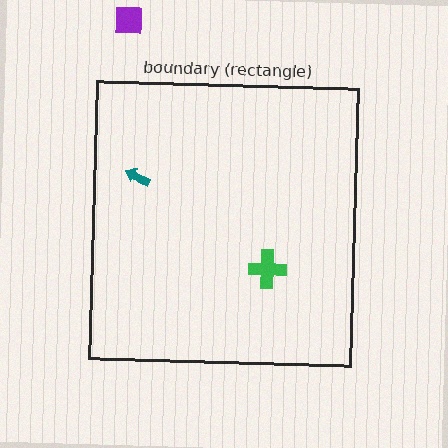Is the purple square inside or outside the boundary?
Outside.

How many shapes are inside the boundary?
2 inside, 1 outside.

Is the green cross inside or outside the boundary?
Inside.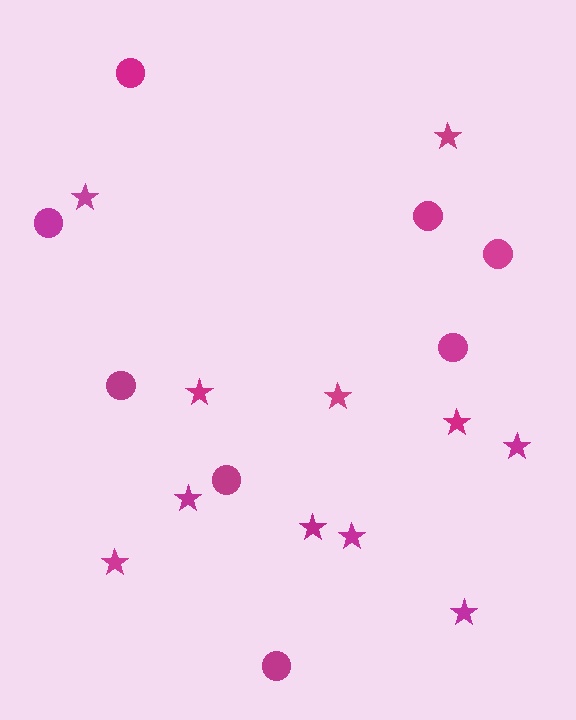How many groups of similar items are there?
There are 2 groups: one group of circles (8) and one group of stars (11).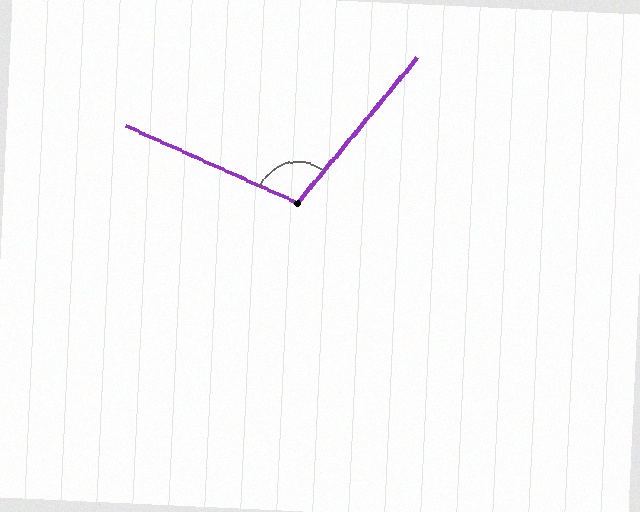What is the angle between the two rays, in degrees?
Approximately 105 degrees.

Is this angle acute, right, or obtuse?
It is obtuse.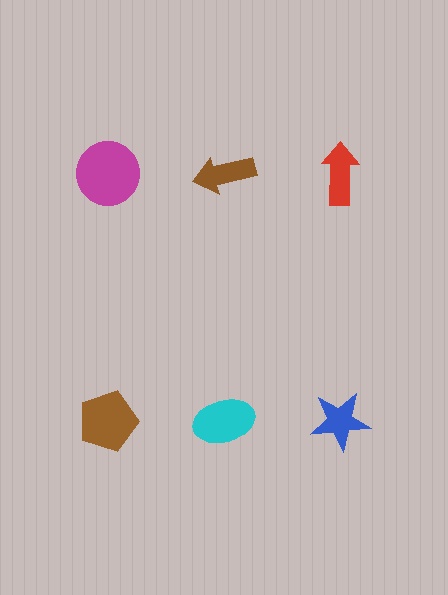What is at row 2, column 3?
A blue star.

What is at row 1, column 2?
A brown arrow.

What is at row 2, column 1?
A brown pentagon.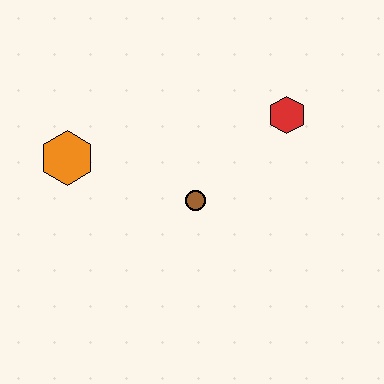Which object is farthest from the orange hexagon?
The red hexagon is farthest from the orange hexagon.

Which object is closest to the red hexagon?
The brown circle is closest to the red hexagon.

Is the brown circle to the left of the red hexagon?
Yes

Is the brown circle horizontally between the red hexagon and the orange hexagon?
Yes